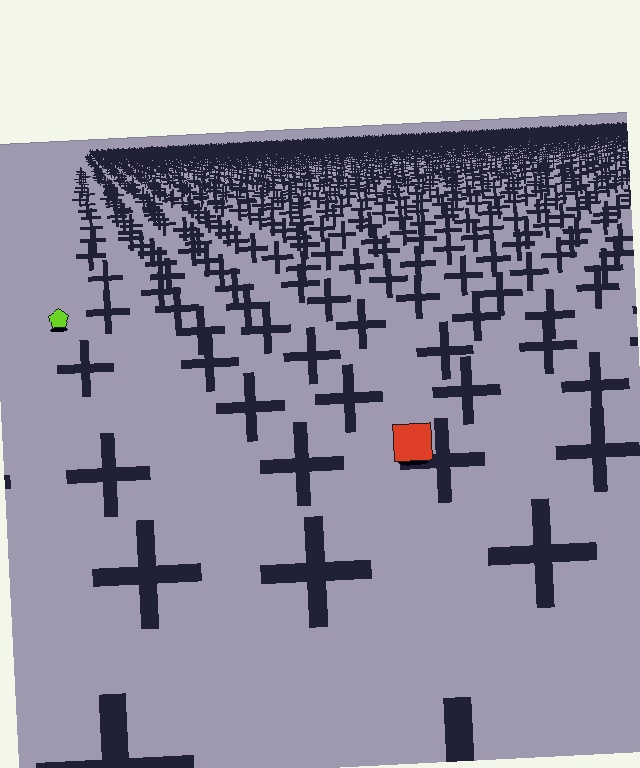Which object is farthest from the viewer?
The lime pentagon is farthest from the viewer. It appears smaller and the ground texture around it is denser.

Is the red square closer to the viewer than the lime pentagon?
Yes. The red square is closer — you can tell from the texture gradient: the ground texture is coarser near it.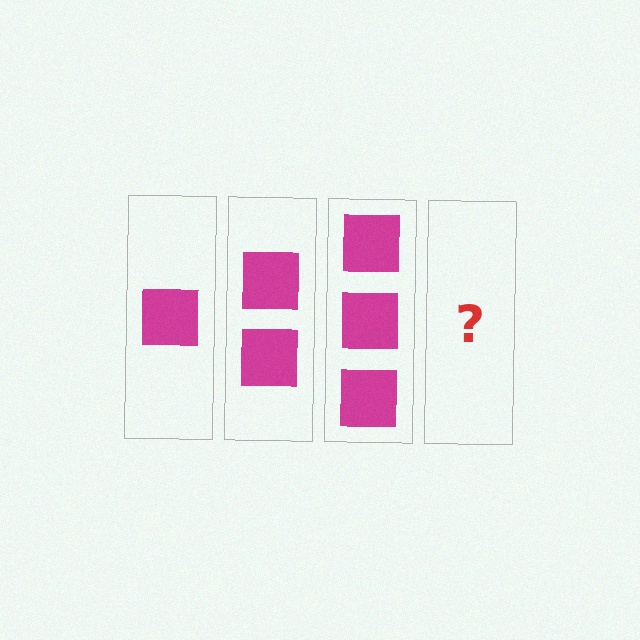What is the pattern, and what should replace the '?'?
The pattern is that each step adds one more square. The '?' should be 4 squares.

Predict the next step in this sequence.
The next step is 4 squares.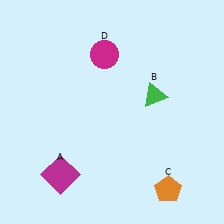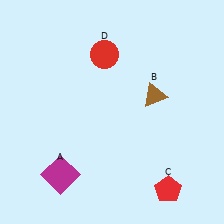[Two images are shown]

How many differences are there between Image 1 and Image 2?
There are 3 differences between the two images.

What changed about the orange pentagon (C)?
In Image 1, C is orange. In Image 2, it changed to red.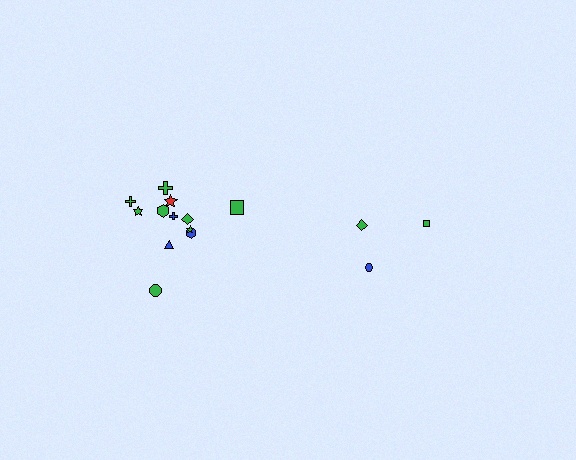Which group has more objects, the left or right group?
The left group.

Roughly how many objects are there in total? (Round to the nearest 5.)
Roughly 15 objects in total.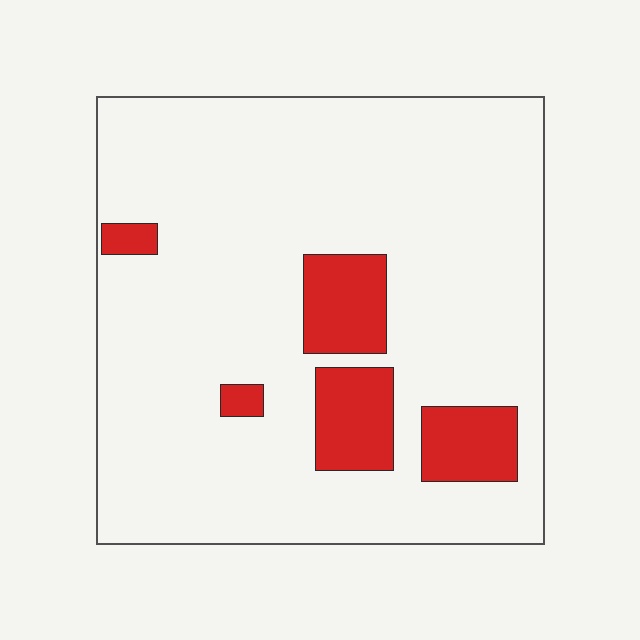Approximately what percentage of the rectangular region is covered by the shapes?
Approximately 15%.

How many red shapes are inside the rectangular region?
5.